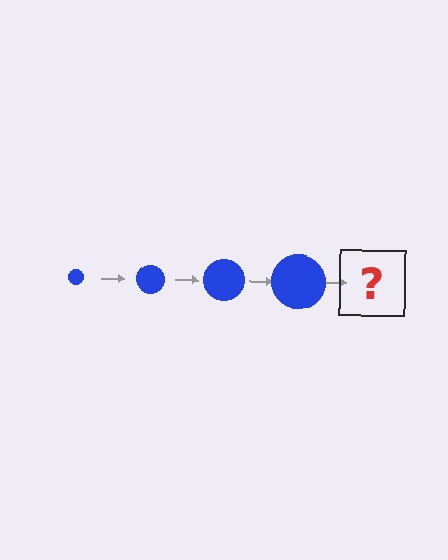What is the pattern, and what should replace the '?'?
The pattern is that the circle gets progressively larger each step. The '?' should be a blue circle, larger than the previous one.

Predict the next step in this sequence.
The next step is a blue circle, larger than the previous one.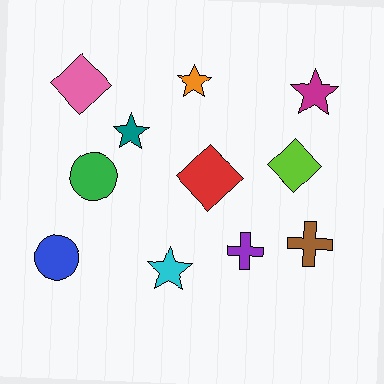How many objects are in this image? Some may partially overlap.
There are 11 objects.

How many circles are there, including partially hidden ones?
There are 2 circles.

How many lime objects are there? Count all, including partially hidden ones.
There is 1 lime object.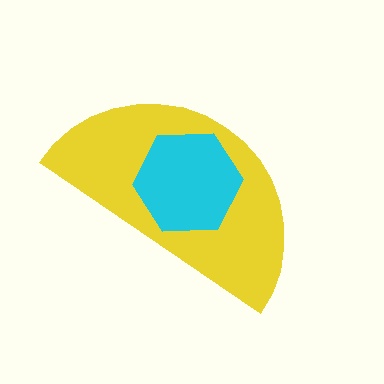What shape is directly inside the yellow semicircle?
The cyan hexagon.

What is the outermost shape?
The yellow semicircle.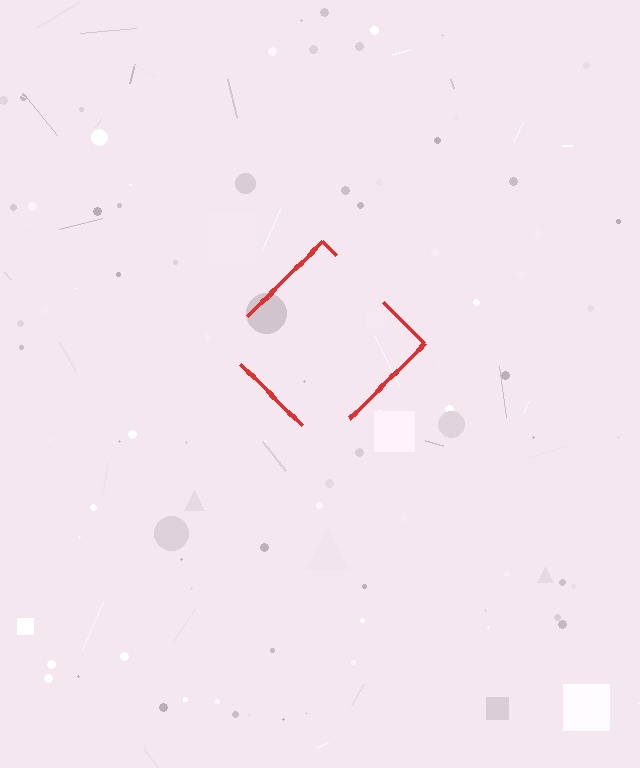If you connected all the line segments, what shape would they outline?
They would outline a diamond.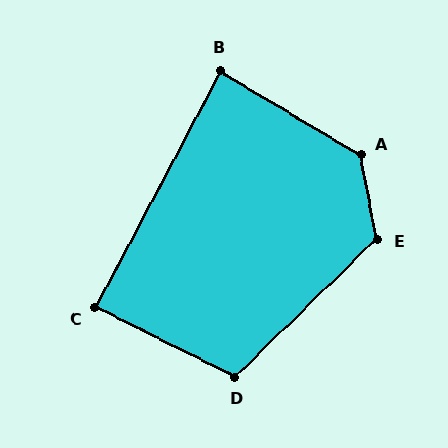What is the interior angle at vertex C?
Approximately 89 degrees (approximately right).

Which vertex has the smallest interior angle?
B, at approximately 87 degrees.